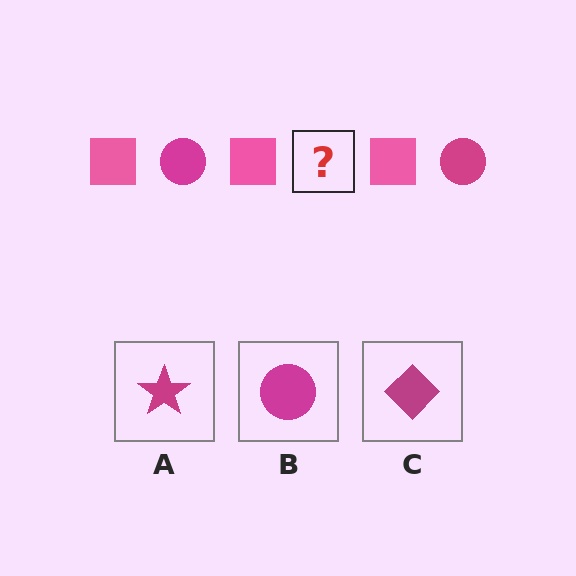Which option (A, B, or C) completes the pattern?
B.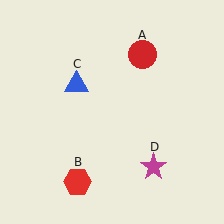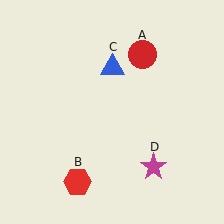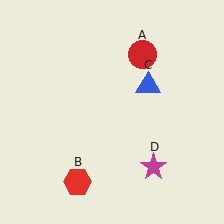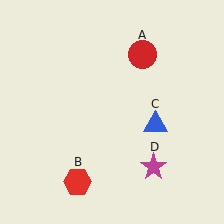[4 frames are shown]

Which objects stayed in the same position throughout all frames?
Red circle (object A) and red hexagon (object B) and magenta star (object D) remained stationary.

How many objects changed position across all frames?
1 object changed position: blue triangle (object C).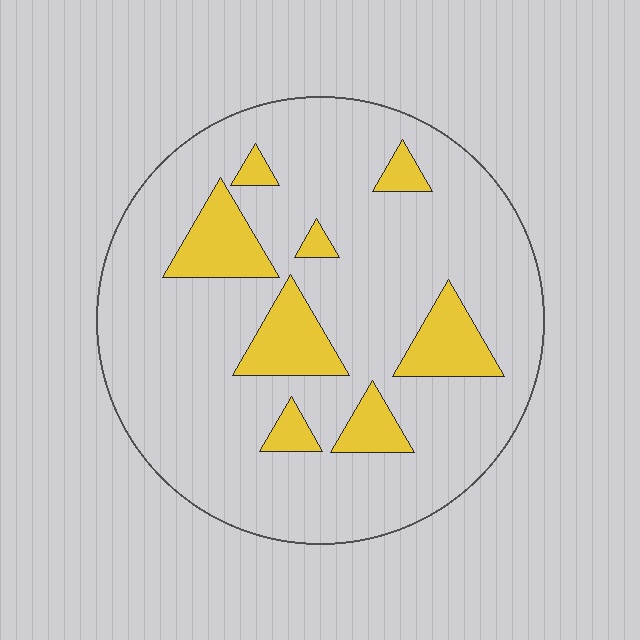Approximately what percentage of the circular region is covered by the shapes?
Approximately 15%.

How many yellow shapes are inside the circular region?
8.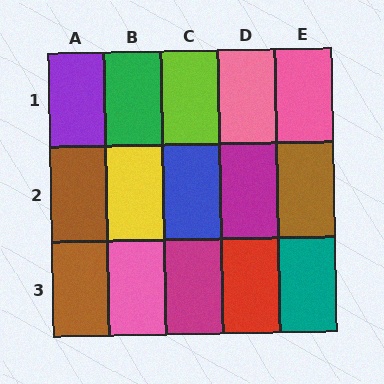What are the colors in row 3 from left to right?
Brown, pink, magenta, red, teal.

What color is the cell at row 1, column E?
Pink.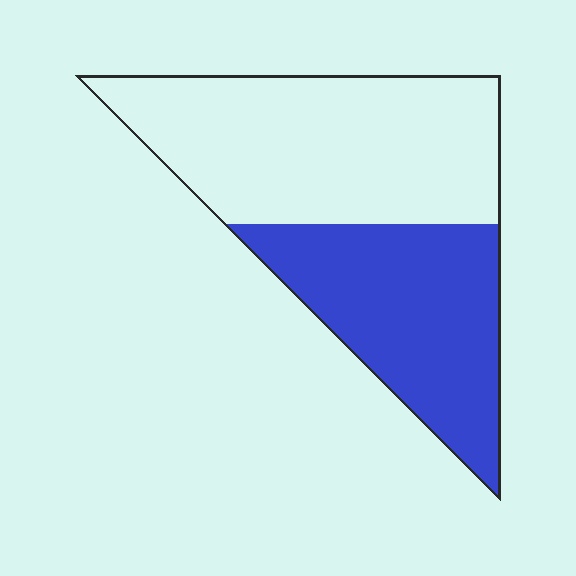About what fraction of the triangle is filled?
About two fifths (2/5).